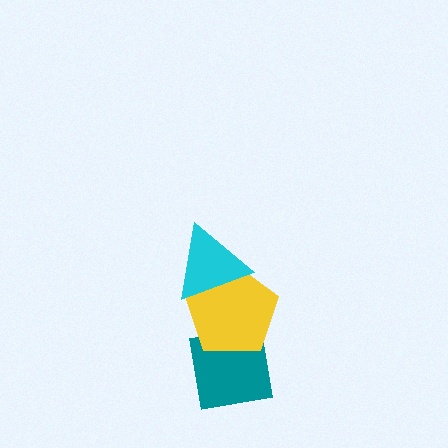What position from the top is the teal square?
The teal square is 3rd from the top.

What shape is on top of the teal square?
The yellow pentagon is on top of the teal square.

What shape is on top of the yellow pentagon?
The cyan triangle is on top of the yellow pentagon.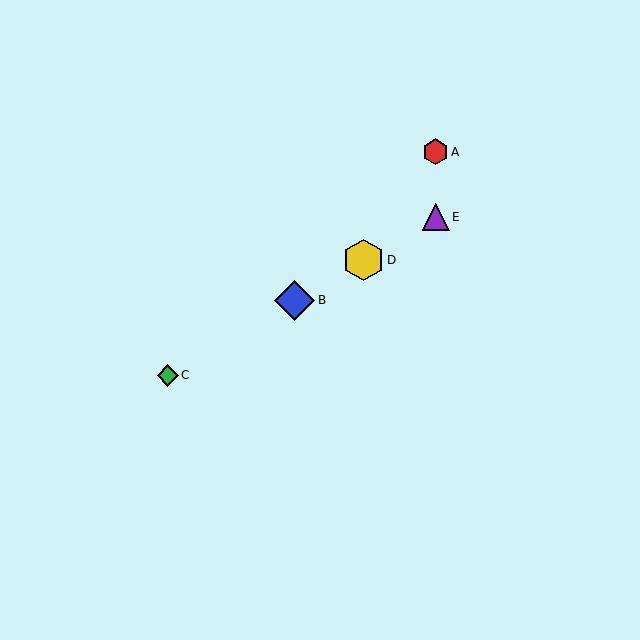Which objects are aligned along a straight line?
Objects B, C, D, E are aligned along a straight line.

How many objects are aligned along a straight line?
4 objects (B, C, D, E) are aligned along a straight line.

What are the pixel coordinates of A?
Object A is at (436, 152).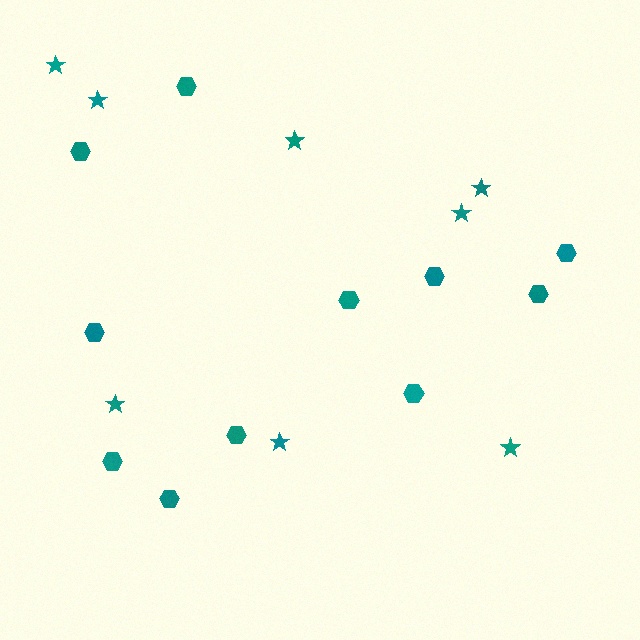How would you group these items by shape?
There are 2 groups: one group of stars (8) and one group of hexagons (11).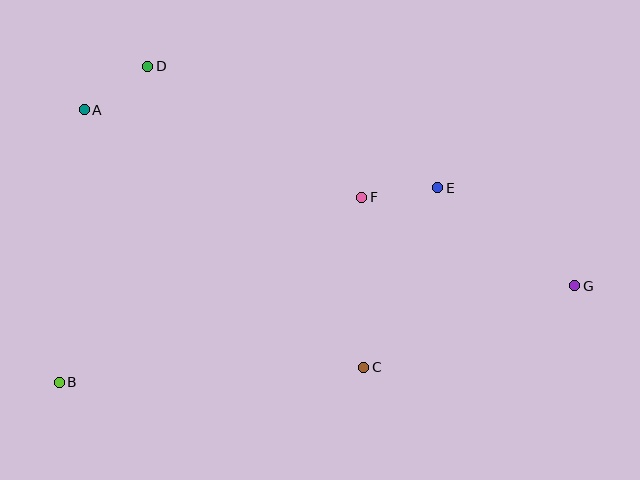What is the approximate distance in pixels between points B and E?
The distance between B and E is approximately 426 pixels.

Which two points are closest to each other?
Points E and F are closest to each other.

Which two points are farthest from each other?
Points B and G are farthest from each other.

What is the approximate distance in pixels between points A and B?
The distance between A and B is approximately 274 pixels.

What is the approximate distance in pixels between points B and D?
The distance between B and D is approximately 328 pixels.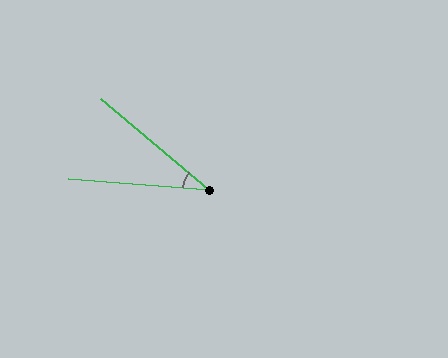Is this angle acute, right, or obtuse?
It is acute.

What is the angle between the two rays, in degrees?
Approximately 36 degrees.